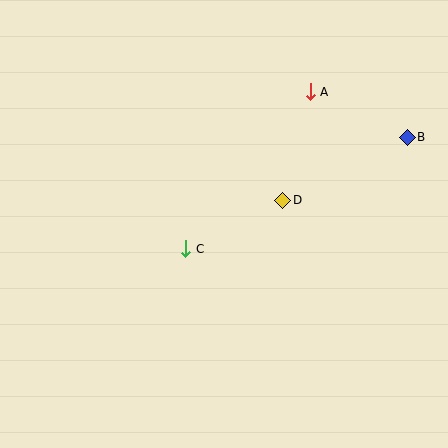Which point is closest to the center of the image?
Point C at (186, 249) is closest to the center.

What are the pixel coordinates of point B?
Point B is at (407, 137).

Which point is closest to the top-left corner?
Point C is closest to the top-left corner.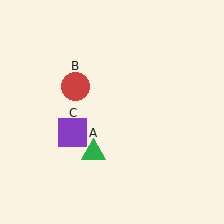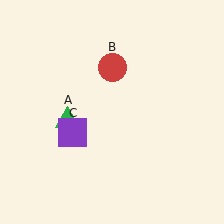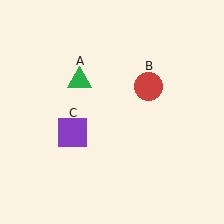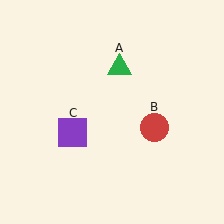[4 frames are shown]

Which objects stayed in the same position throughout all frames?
Purple square (object C) remained stationary.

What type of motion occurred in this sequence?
The green triangle (object A), red circle (object B) rotated clockwise around the center of the scene.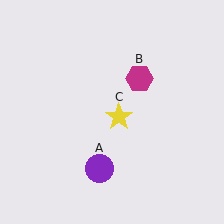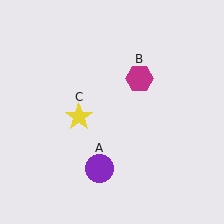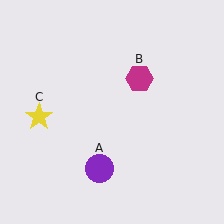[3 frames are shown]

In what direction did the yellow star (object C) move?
The yellow star (object C) moved left.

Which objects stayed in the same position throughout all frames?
Purple circle (object A) and magenta hexagon (object B) remained stationary.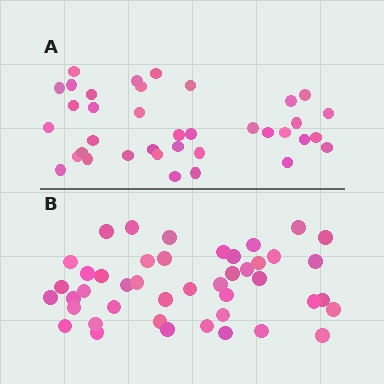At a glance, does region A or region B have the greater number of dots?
Region B (the bottom region) has more dots.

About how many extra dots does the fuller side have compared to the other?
Region B has roughly 8 or so more dots than region A.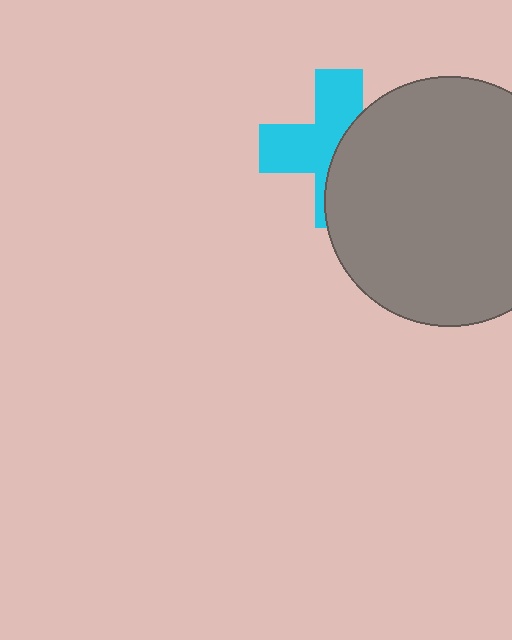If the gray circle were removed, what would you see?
You would see the complete cyan cross.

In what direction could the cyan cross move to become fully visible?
The cyan cross could move left. That would shift it out from behind the gray circle entirely.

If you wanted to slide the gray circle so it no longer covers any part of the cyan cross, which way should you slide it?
Slide it right — that is the most direct way to separate the two shapes.